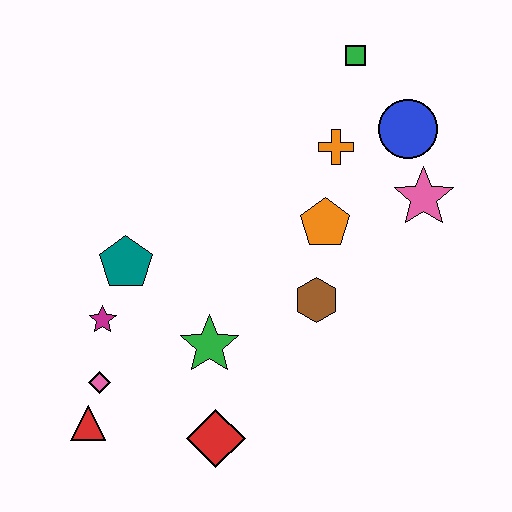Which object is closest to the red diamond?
The green star is closest to the red diamond.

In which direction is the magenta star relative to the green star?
The magenta star is to the left of the green star.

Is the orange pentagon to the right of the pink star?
No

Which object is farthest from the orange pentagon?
The red triangle is farthest from the orange pentagon.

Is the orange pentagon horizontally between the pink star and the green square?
No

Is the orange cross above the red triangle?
Yes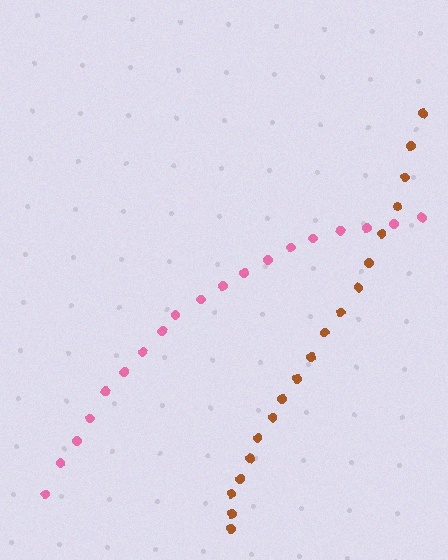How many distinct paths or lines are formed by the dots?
There are 2 distinct paths.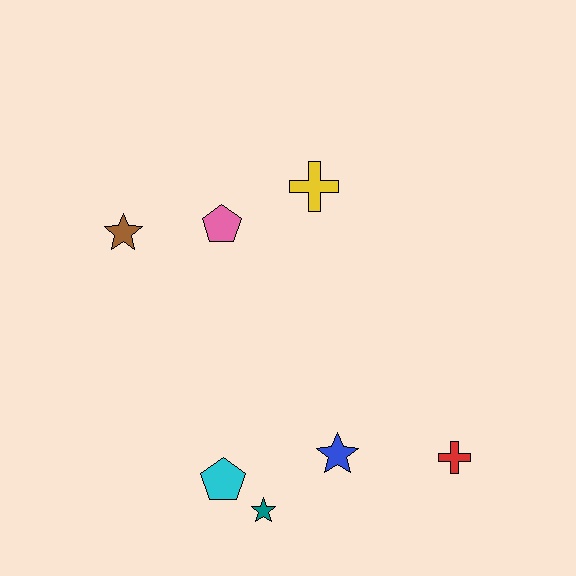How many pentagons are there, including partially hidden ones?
There are 2 pentagons.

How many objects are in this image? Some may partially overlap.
There are 7 objects.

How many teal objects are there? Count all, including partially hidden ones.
There is 1 teal object.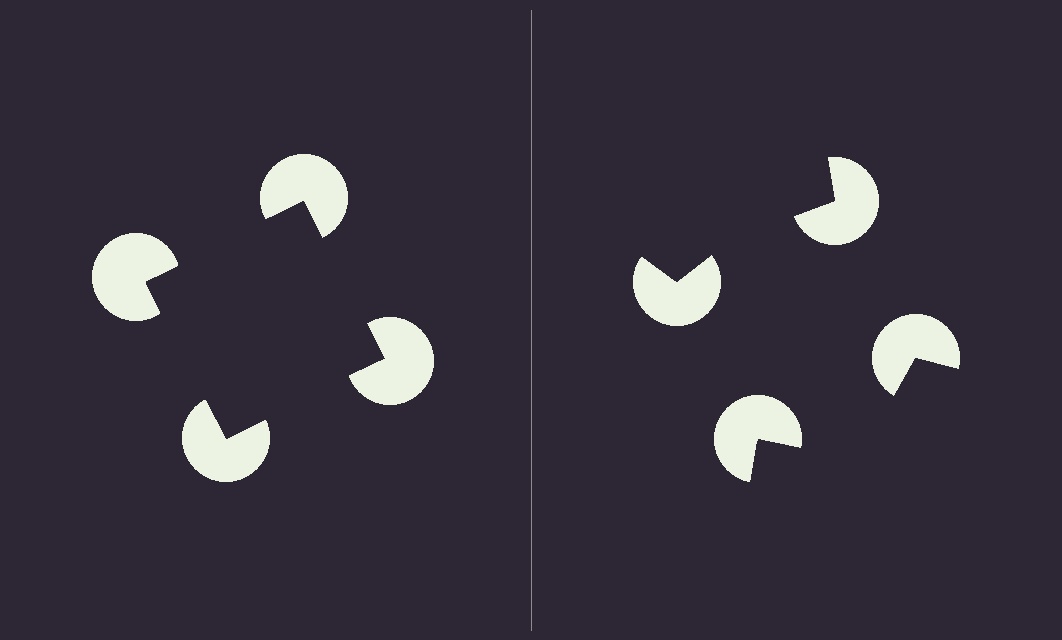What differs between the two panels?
The pac-man discs are positioned identically on both sides; only the wedge orientations differ. On the left they align to a square; on the right they are misaligned.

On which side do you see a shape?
An illusory square appears on the left side. On the right side the wedge cuts are rotated, so no coherent shape forms.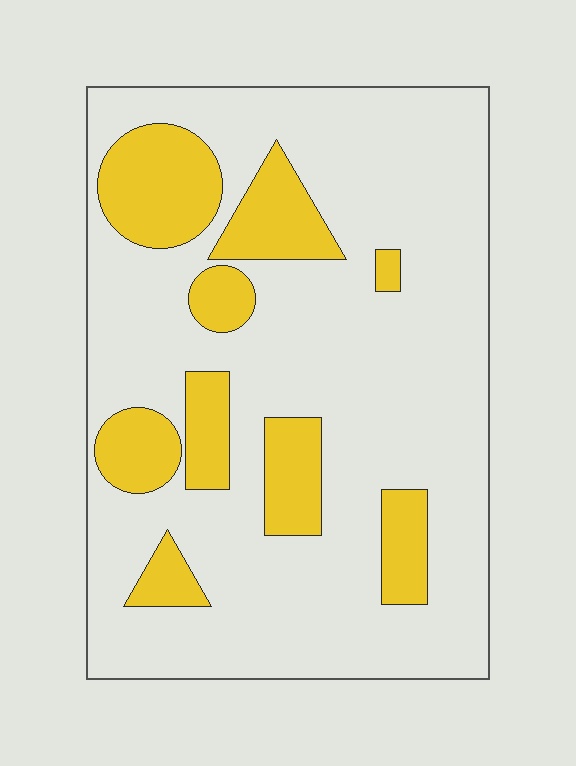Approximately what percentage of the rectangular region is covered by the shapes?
Approximately 20%.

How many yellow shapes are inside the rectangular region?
9.